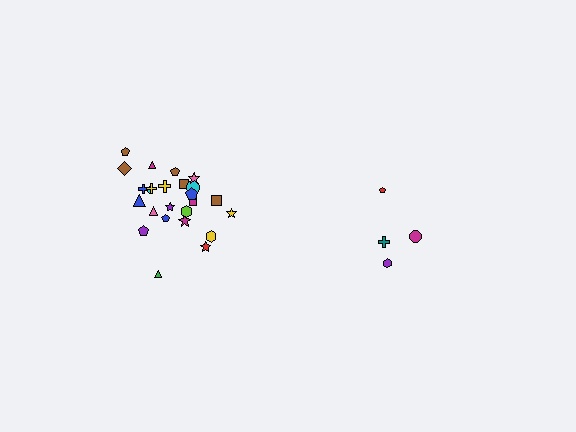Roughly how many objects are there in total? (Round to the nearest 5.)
Roughly 30 objects in total.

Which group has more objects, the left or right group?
The left group.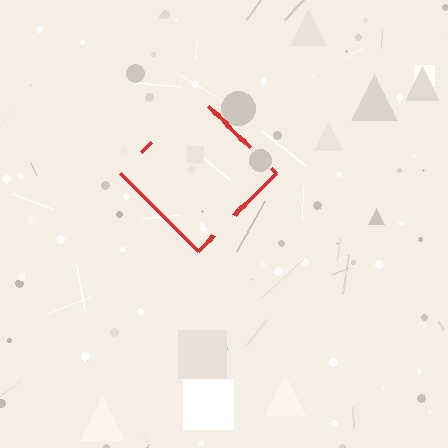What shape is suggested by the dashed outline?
The dashed outline suggests a diamond.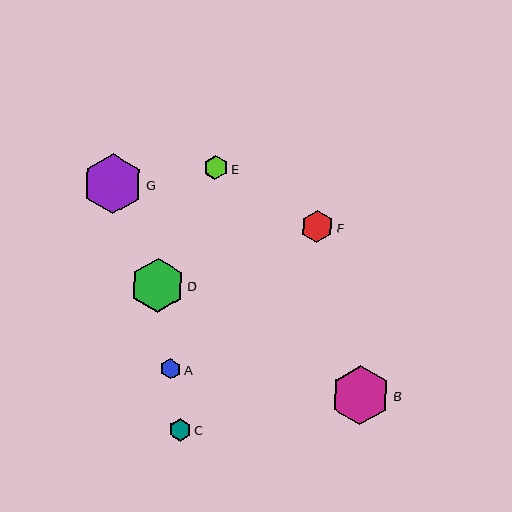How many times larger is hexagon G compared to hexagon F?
Hexagon G is approximately 1.9 times the size of hexagon F.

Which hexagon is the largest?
Hexagon G is the largest with a size of approximately 61 pixels.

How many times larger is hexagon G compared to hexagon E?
Hexagon G is approximately 2.5 times the size of hexagon E.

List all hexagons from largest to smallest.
From largest to smallest: G, B, D, F, E, C, A.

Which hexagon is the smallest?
Hexagon A is the smallest with a size of approximately 20 pixels.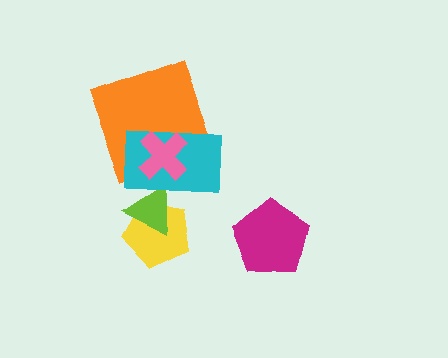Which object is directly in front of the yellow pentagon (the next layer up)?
The lime triangle is directly in front of the yellow pentagon.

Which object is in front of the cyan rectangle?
The pink cross is in front of the cyan rectangle.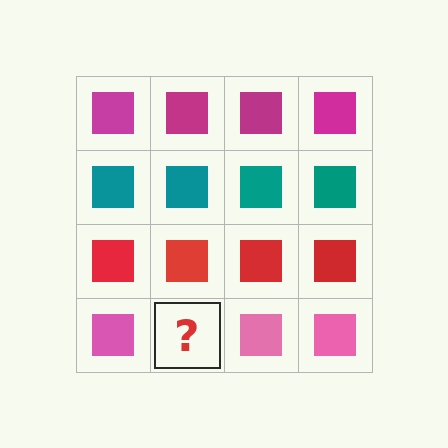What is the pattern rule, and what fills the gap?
The rule is that each row has a consistent color. The gap should be filled with a pink square.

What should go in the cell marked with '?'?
The missing cell should contain a pink square.